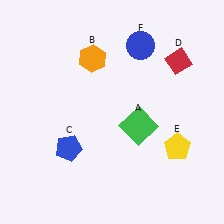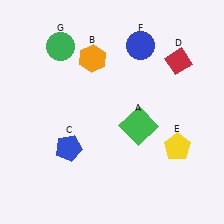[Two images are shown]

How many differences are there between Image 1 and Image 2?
There is 1 difference between the two images.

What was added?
A green circle (G) was added in Image 2.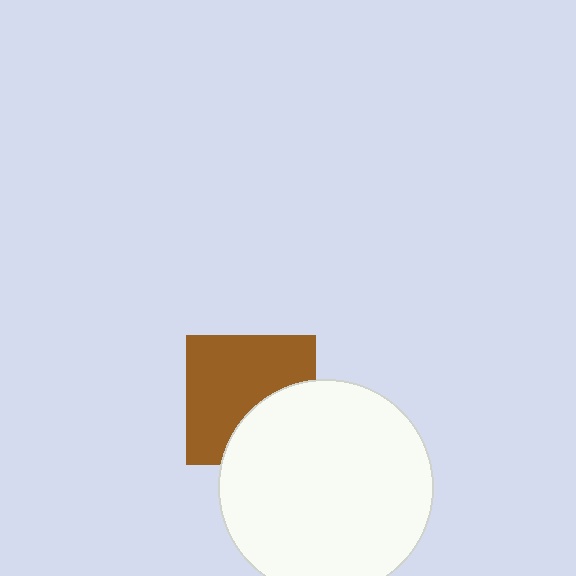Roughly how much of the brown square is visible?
About half of it is visible (roughly 65%).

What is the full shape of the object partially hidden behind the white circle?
The partially hidden object is a brown square.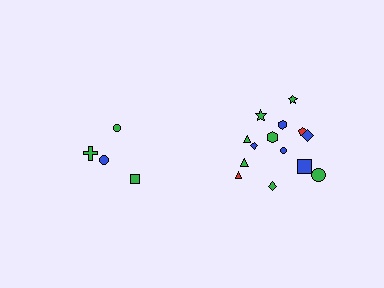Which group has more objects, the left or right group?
The right group.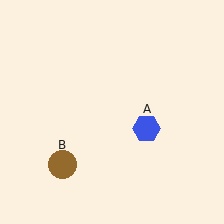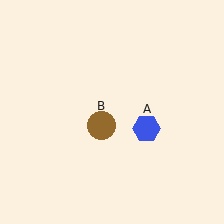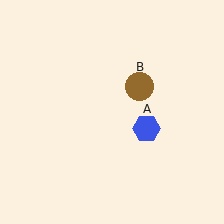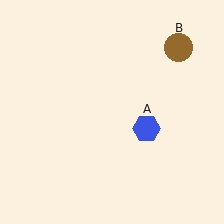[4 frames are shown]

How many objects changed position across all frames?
1 object changed position: brown circle (object B).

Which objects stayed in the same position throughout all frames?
Blue hexagon (object A) remained stationary.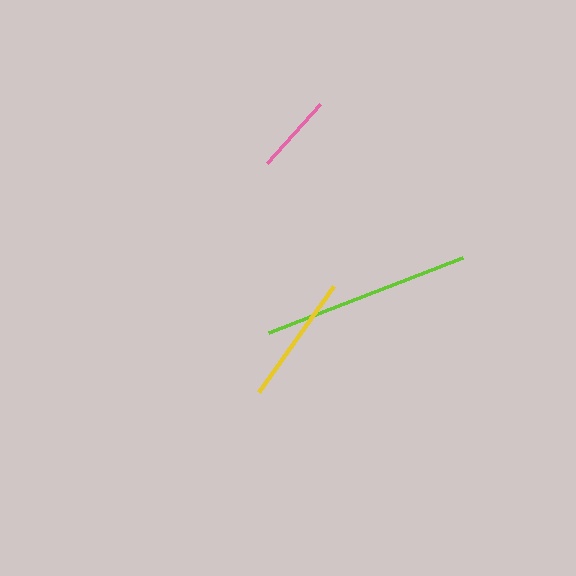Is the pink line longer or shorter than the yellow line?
The yellow line is longer than the pink line.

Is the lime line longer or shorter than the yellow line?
The lime line is longer than the yellow line.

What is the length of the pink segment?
The pink segment is approximately 79 pixels long.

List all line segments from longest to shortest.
From longest to shortest: lime, yellow, pink.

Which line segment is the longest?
The lime line is the longest at approximately 208 pixels.